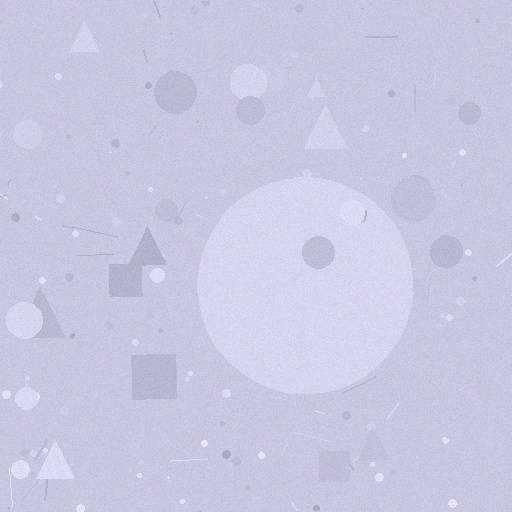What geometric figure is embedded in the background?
A circle is embedded in the background.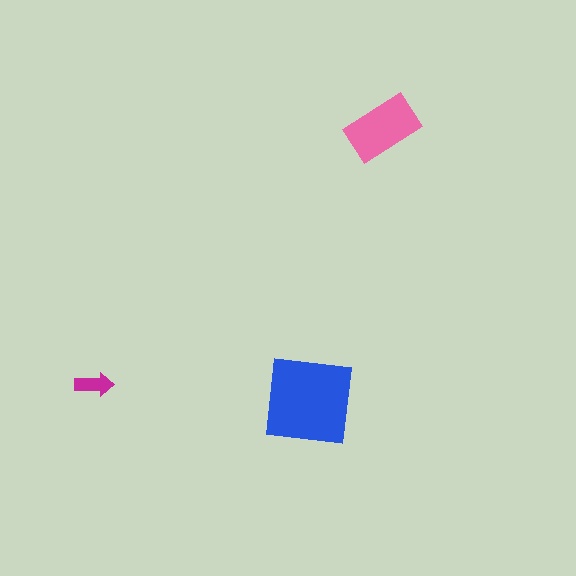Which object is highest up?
The pink rectangle is topmost.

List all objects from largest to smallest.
The blue square, the pink rectangle, the magenta arrow.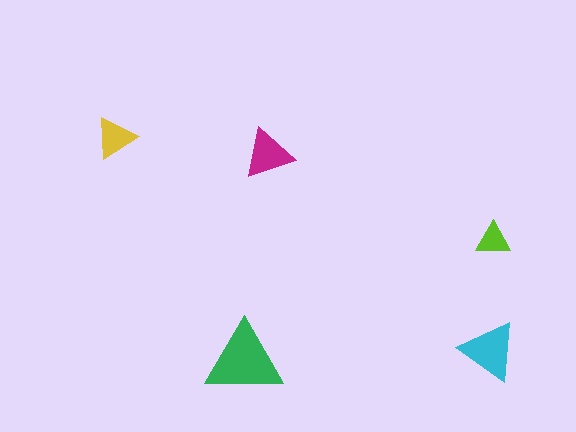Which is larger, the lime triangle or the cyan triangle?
The cyan one.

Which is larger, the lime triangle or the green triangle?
The green one.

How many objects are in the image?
There are 5 objects in the image.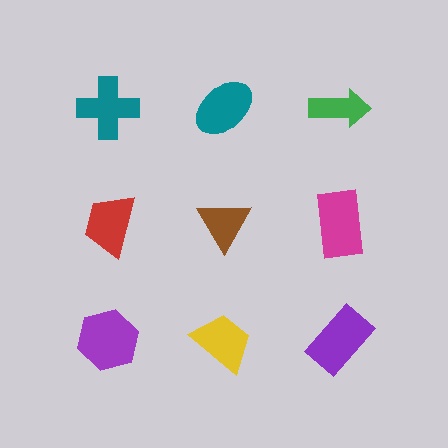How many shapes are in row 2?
3 shapes.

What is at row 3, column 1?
A purple hexagon.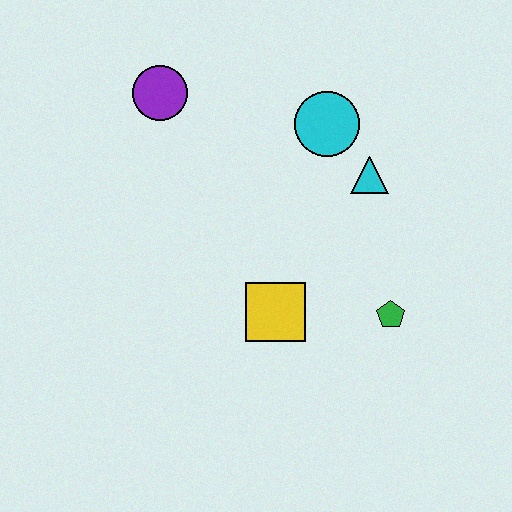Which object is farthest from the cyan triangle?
The purple circle is farthest from the cyan triangle.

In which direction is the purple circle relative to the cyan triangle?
The purple circle is to the left of the cyan triangle.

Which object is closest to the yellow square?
The green pentagon is closest to the yellow square.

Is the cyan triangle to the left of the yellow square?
No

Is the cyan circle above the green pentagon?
Yes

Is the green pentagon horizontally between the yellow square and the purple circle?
No